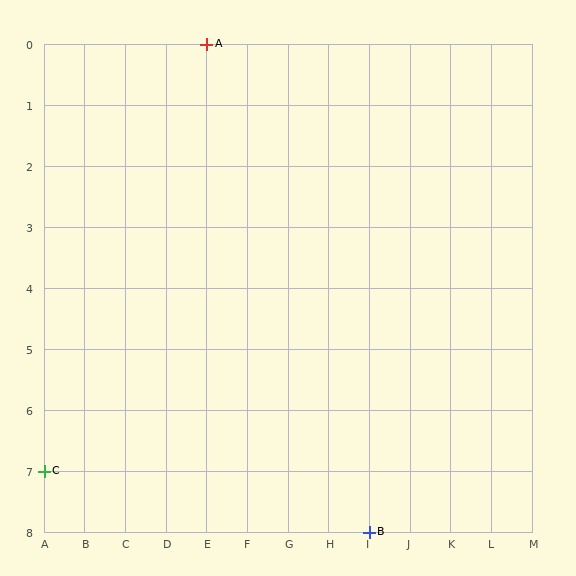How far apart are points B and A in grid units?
Points B and A are 4 columns and 8 rows apart (about 8.9 grid units diagonally).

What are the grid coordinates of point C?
Point C is at grid coordinates (A, 7).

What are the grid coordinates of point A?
Point A is at grid coordinates (E, 0).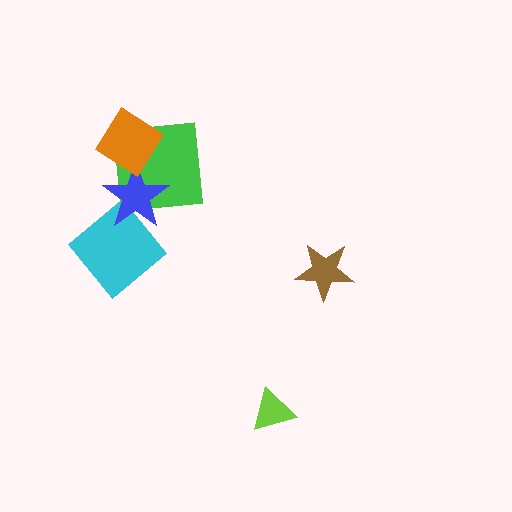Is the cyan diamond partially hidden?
Yes, it is partially covered by another shape.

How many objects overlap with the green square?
2 objects overlap with the green square.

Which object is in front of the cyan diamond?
The blue star is in front of the cyan diamond.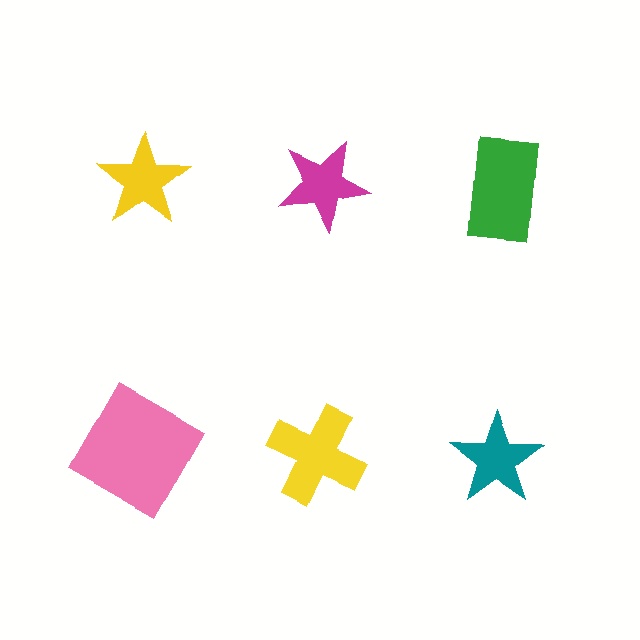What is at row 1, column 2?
A magenta star.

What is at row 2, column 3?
A teal star.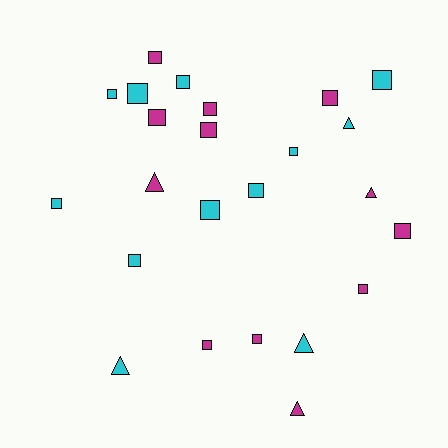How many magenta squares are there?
There are 9 magenta squares.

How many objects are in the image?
There are 24 objects.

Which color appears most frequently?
Cyan, with 12 objects.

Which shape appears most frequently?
Square, with 18 objects.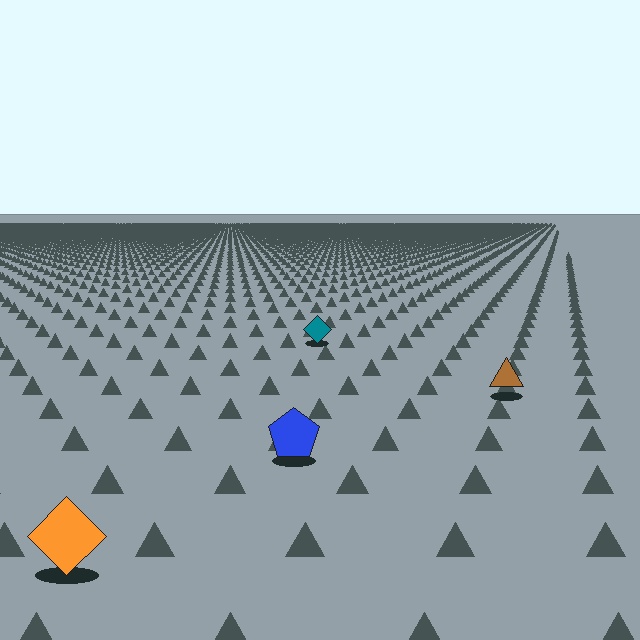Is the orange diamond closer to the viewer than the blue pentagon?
Yes. The orange diamond is closer — you can tell from the texture gradient: the ground texture is coarser near it.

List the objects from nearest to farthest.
From nearest to farthest: the orange diamond, the blue pentagon, the brown triangle, the teal diamond.